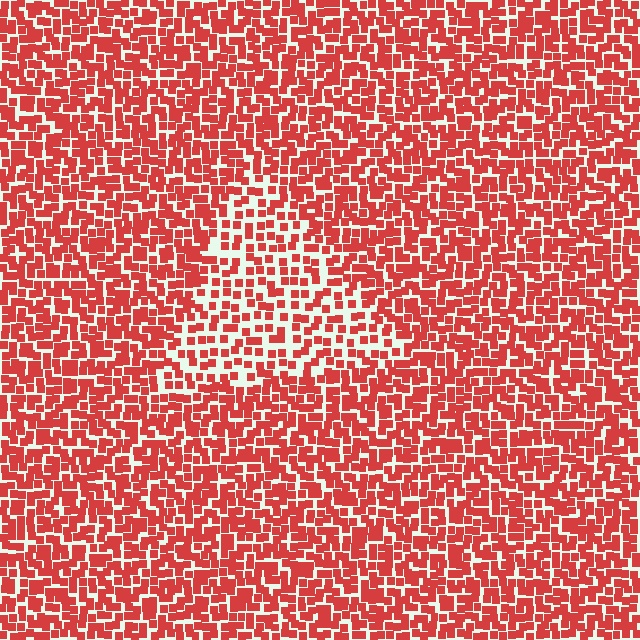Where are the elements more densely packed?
The elements are more densely packed outside the triangle boundary.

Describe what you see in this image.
The image contains small red elements arranged at two different densities. A triangle-shaped region is visible where the elements are less densely packed than the surrounding area.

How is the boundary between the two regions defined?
The boundary is defined by a change in element density (approximately 1.7x ratio). All elements are the same color, size, and shape.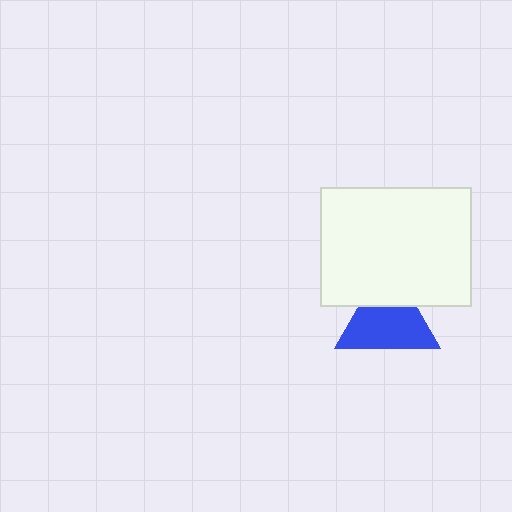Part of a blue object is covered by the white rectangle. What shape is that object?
It is a triangle.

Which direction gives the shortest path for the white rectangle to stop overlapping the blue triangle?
Moving up gives the shortest separation.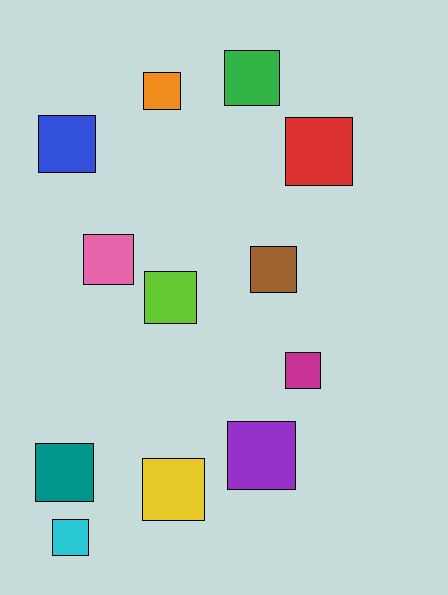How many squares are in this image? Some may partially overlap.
There are 12 squares.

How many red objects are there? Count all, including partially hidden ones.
There is 1 red object.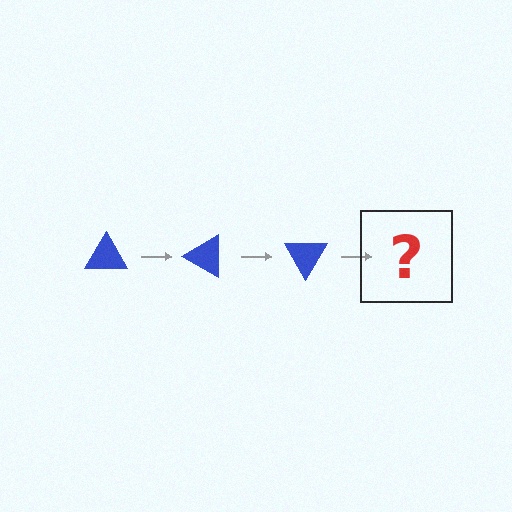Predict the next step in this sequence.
The next step is a blue triangle rotated 90 degrees.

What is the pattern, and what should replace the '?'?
The pattern is that the triangle rotates 30 degrees each step. The '?' should be a blue triangle rotated 90 degrees.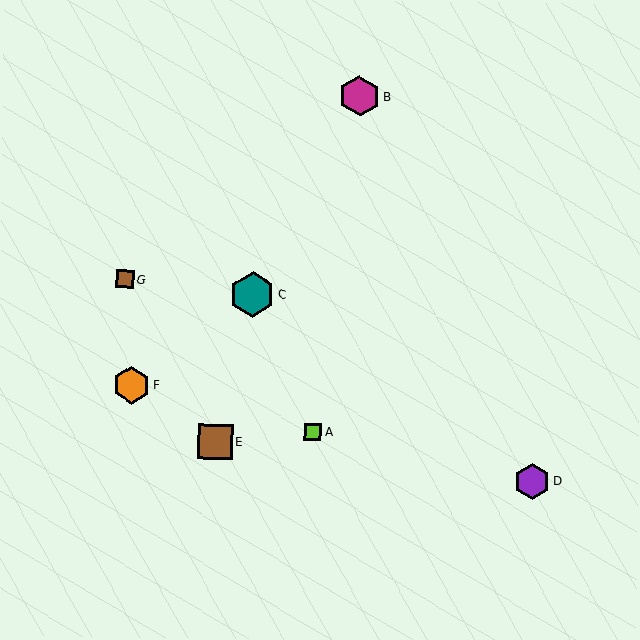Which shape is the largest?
The teal hexagon (labeled C) is the largest.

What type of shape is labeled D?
Shape D is a purple hexagon.